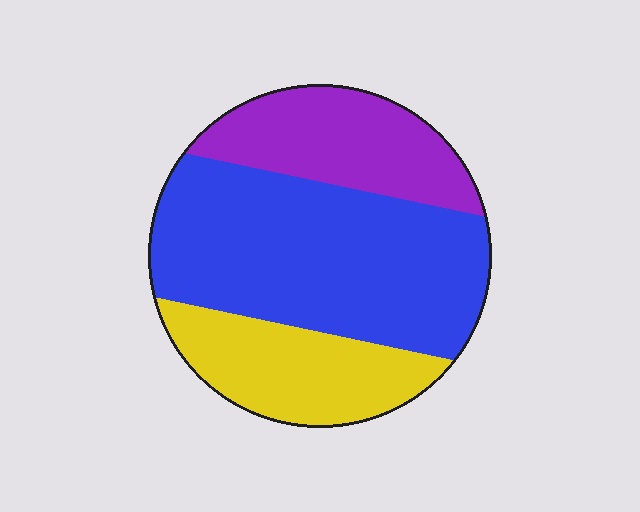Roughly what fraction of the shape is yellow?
Yellow takes up about one quarter (1/4) of the shape.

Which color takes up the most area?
Blue, at roughly 55%.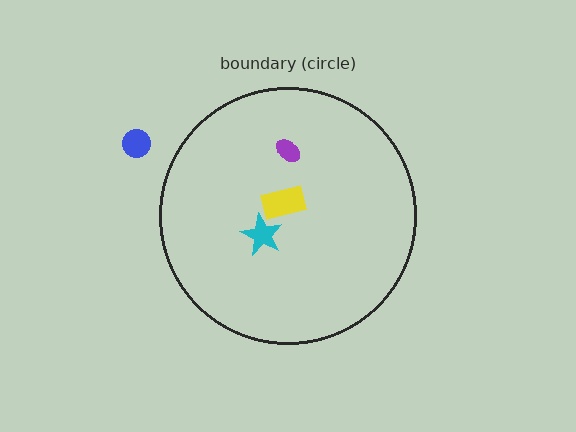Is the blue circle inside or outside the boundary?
Outside.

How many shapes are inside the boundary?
3 inside, 1 outside.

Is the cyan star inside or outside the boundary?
Inside.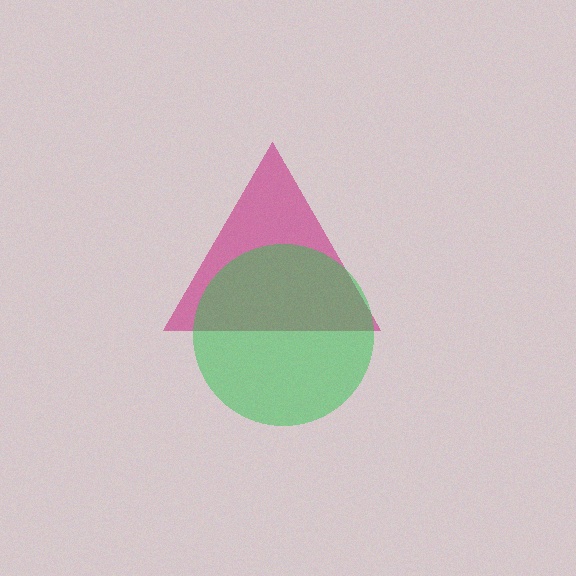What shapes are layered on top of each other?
The layered shapes are: a magenta triangle, a green circle.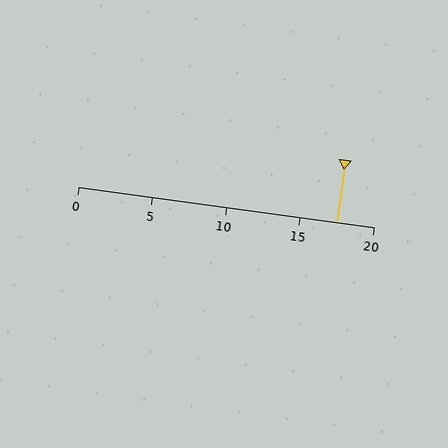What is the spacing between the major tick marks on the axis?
The major ticks are spaced 5 apart.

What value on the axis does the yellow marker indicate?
The marker indicates approximately 17.5.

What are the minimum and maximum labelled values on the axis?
The axis runs from 0 to 20.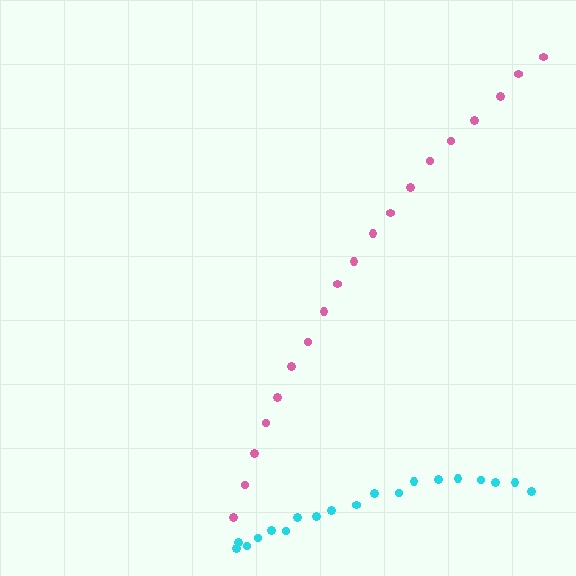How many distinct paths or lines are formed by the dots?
There are 2 distinct paths.